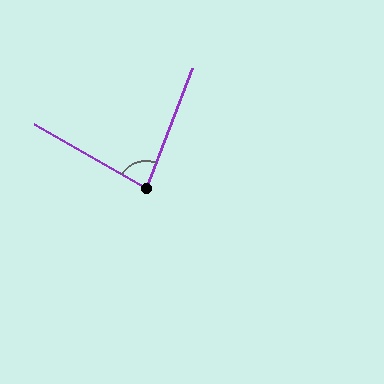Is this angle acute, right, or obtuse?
It is acute.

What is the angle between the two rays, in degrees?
Approximately 81 degrees.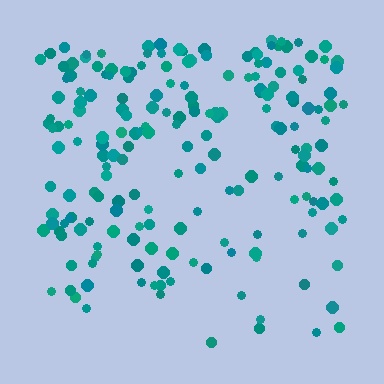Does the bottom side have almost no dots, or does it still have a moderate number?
Still a moderate number, just noticeably fewer than the top.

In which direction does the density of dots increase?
From bottom to top, with the top side densest.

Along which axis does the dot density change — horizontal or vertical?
Vertical.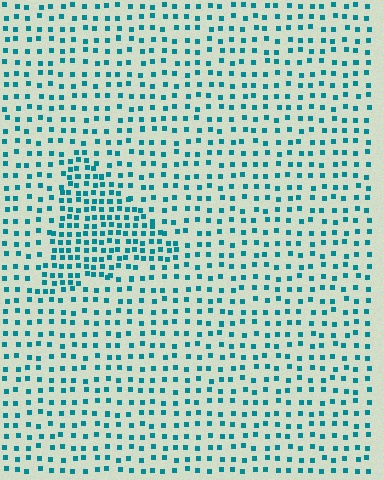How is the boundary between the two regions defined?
The boundary is defined by a change in element density (approximately 1.9x ratio). All elements are the same color, size, and shape.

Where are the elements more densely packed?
The elements are more densely packed inside the triangle boundary.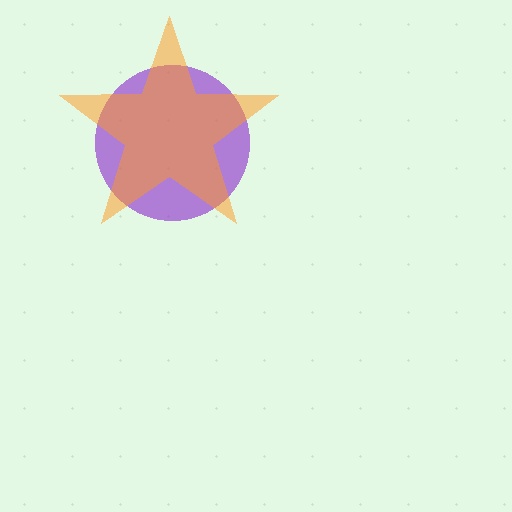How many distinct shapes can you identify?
There are 2 distinct shapes: a purple circle, an orange star.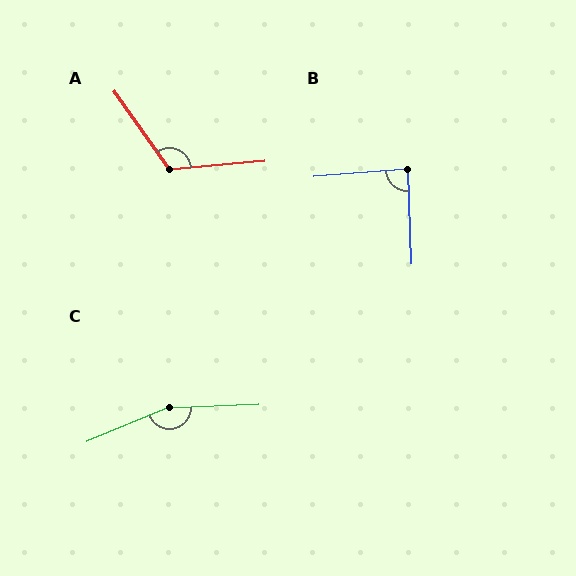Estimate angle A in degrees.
Approximately 120 degrees.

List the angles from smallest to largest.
B (87°), A (120°), C (159°).